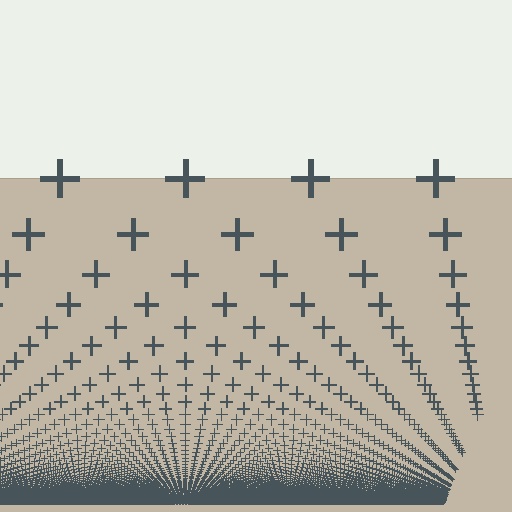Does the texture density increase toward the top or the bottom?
Density increases toward the bottom.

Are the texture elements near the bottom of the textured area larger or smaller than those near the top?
Smaller. The gradient is inverted — elements near the bottom are smaller and denser.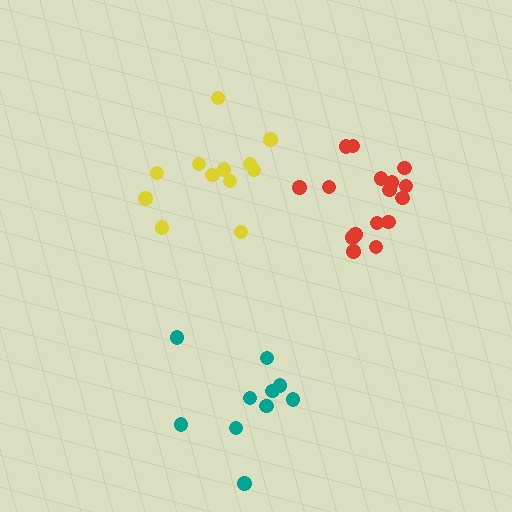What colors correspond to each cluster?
The clusters are colored: yellow, teal, red.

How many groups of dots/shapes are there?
There are 3 groups.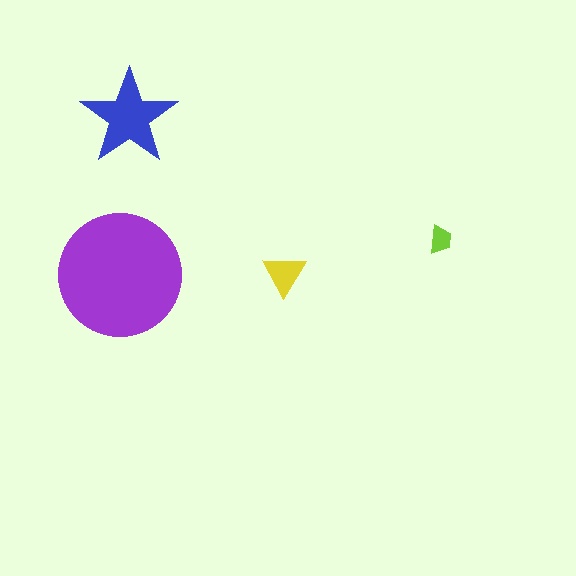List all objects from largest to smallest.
The purple circle, the blue star, the yellow triangle, the lime trapezoid.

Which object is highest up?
The blue star is topmost.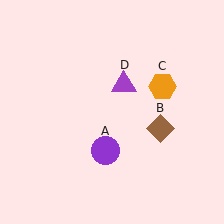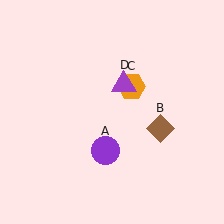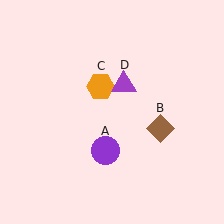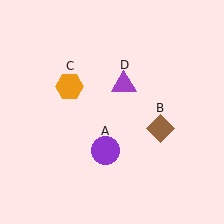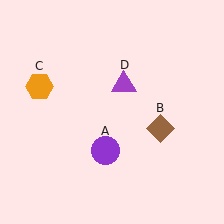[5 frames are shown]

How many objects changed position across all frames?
1 object changed position: orange hexagon (object C).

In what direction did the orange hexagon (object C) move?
The orange hexagon (object C) moved left.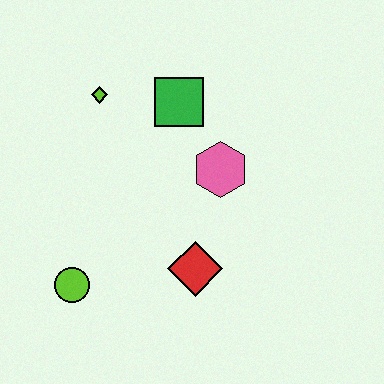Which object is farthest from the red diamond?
The lime diamond is farthest from the red diamond.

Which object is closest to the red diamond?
The pink hexagon is closest to the red diamond.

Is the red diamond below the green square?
Yes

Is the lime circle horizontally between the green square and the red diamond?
No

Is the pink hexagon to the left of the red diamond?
No